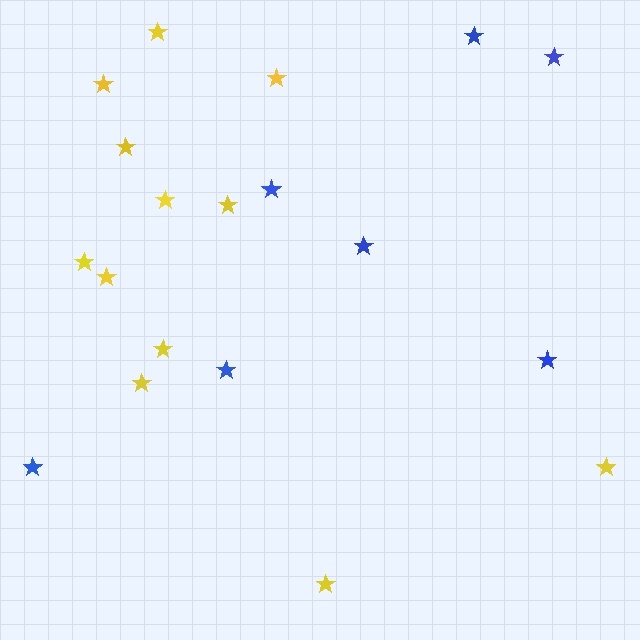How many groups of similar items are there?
There are 2 groups: one group of yellow stars (12) and one group of blue stars (7).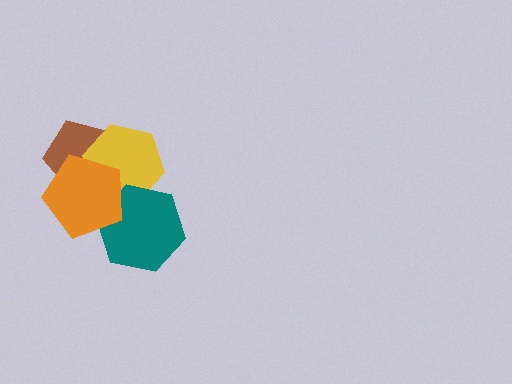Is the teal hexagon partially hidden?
Yes, it is partially covered by another shape.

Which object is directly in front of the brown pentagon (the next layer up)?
The yellow hexagon is directly in front of the brown pentagon.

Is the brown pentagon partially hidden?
Yes, it is partially covered by another shape.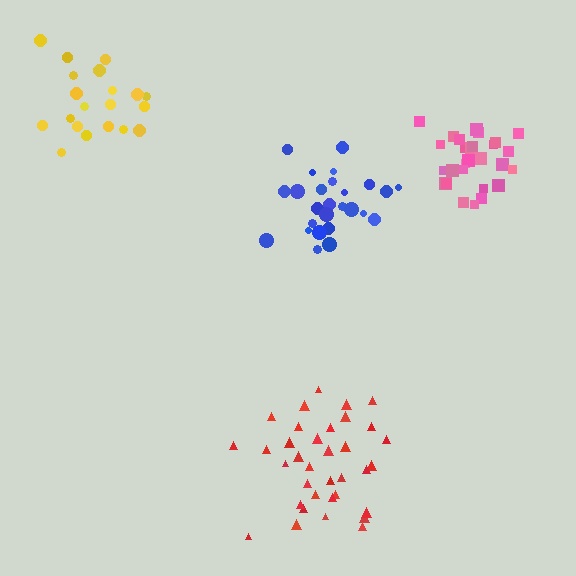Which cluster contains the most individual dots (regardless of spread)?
Red (35).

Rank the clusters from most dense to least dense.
pink, blue, red, yellow.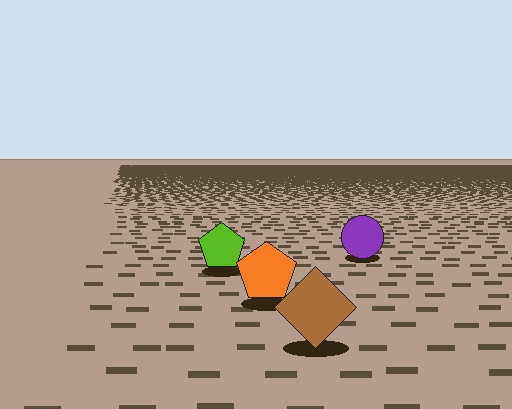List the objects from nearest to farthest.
From nearest to farthest: the brown diamond, the orange pentagon, the lime pentagon, the purple circle.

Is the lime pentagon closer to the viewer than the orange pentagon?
No. The orange pentagon is closer — you can tell from the texture gradient: the ground texture is coarser near it.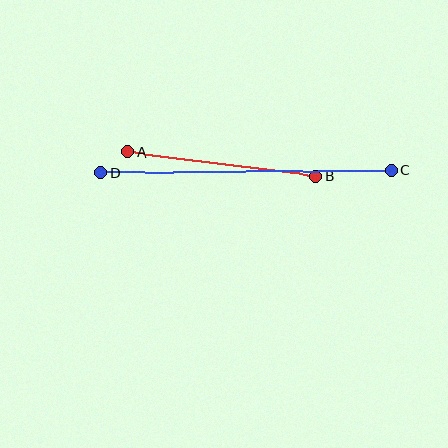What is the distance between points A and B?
The distance is approximately 189 pixels.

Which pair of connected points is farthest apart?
Points C and D are farthest apart.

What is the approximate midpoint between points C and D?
The midpoint is at approximately (246, 172) pixels.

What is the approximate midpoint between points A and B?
The midpoint is at approximately (222, 164) pixels.